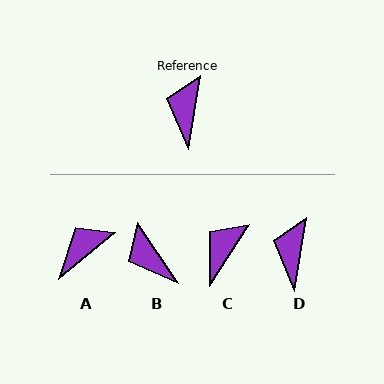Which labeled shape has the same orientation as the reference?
D.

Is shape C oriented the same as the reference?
No, it is off by about 24 degrees.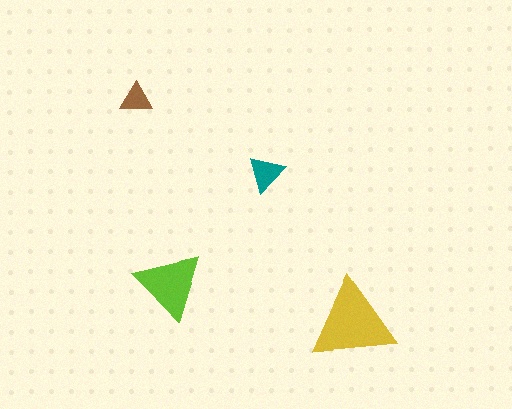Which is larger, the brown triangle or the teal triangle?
The teal one.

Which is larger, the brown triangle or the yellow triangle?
The yellow one.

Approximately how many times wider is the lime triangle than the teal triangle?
About 2 times wider.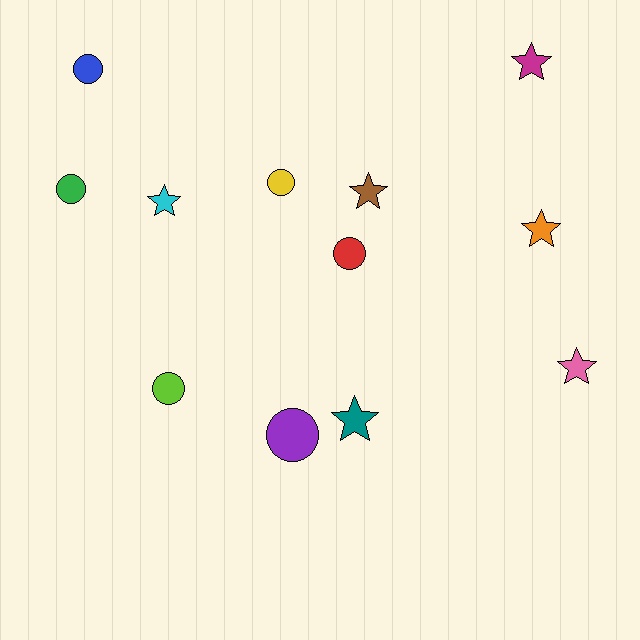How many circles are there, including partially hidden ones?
There are 6 circles.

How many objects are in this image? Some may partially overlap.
There are 12 objects.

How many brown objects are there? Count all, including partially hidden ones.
There is 1 brown object.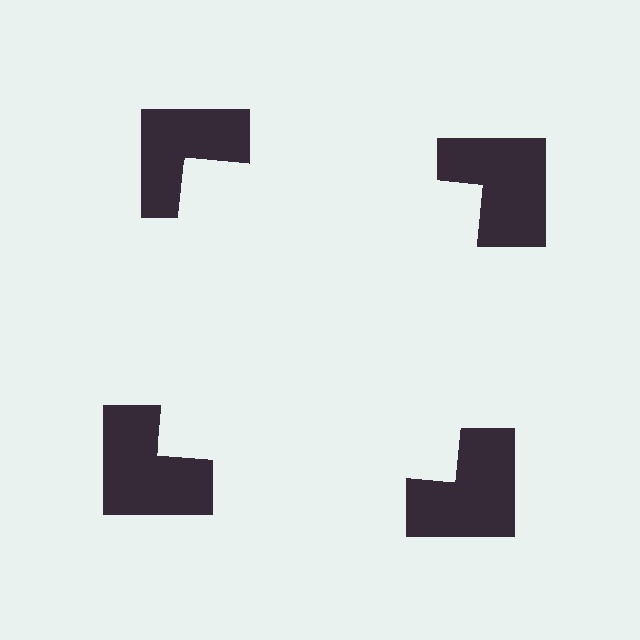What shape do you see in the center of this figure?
An illusory square — its edges are inferred from the aligned wedge cuts in the notched squares, not physically drawn.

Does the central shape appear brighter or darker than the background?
It typically appears slightly brighter than the background, even though no actual brightness change is drawn.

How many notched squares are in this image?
There are 4 — one at each vertex of the illusory square.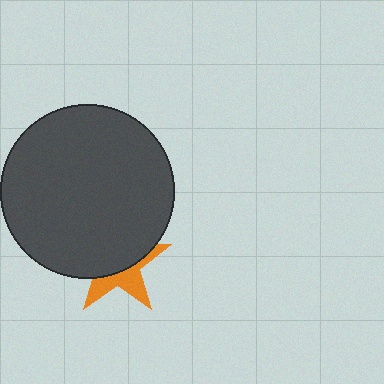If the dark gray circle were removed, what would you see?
You would see the complete orange star.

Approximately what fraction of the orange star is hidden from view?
Roughly 61% of the orange star is hidden behind the dark gray circle.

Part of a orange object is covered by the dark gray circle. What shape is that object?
It is a star.